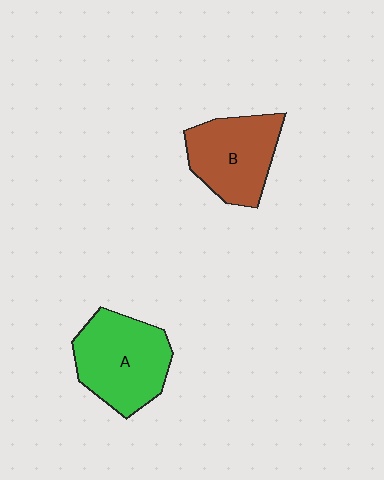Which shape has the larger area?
Shape A (green).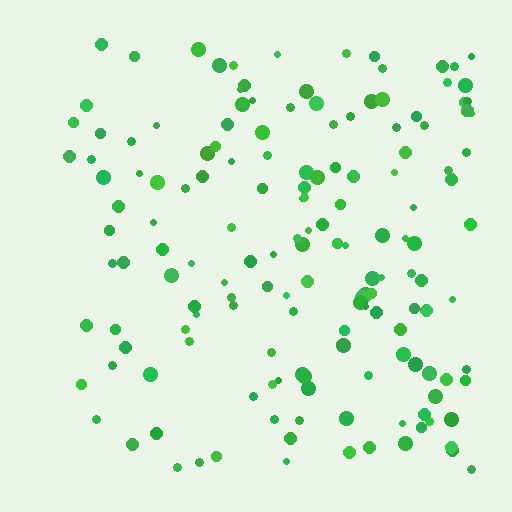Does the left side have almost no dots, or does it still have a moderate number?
Still a moderate number, just noticeably fewer than the right.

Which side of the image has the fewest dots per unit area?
The left.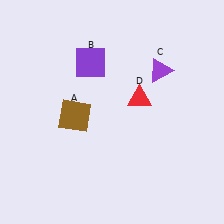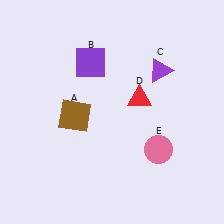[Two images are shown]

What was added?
A pink circle (E) was added in Image 2.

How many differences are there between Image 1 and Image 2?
There is 1 difference between the two images.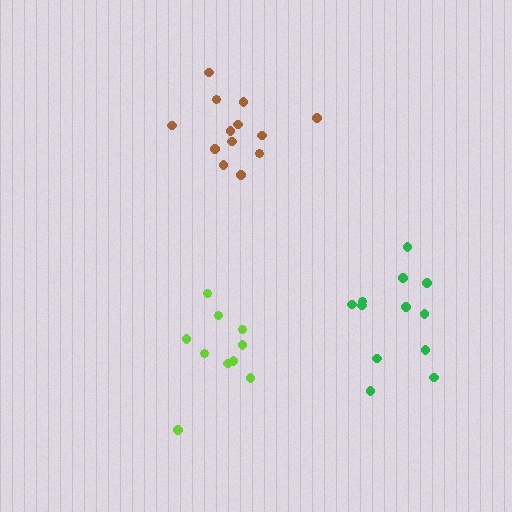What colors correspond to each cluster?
The clusters are colored: brown, lime, green.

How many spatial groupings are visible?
There are 3 spatial groupings.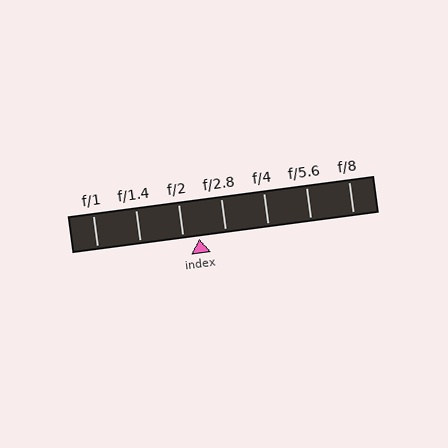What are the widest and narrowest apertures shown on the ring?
The widest aperture shown is f/1 and the narrowest is f/8.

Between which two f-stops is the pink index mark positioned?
The index mark is between f/2 and f/2.8.